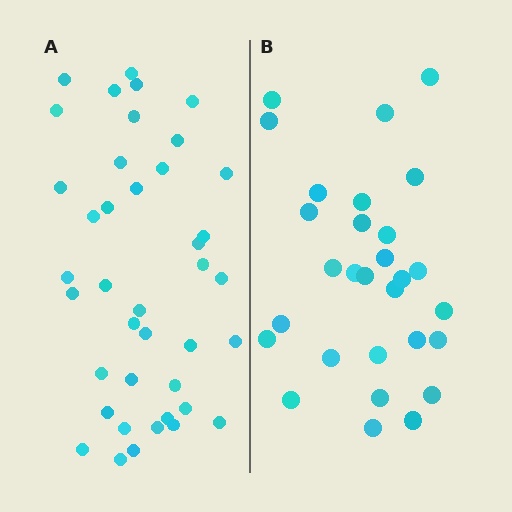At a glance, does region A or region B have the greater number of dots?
Region A (the left region) has more dots.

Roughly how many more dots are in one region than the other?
Region A has roughly 12 or so more dots than region B.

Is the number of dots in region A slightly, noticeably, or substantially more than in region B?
Region A has noticeably more, but not dramatically so. The ratio is roughly 1.4 to 1.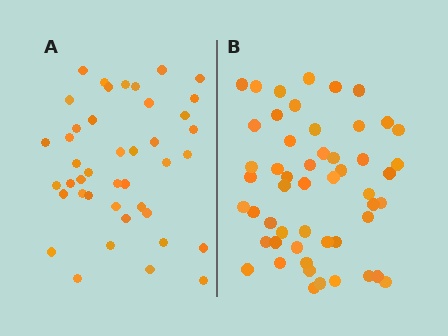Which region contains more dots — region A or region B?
Region B (the right region) has more dots.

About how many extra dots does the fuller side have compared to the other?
Region B has roughly 10 or so more dots than region A.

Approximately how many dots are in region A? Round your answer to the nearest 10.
About 40 dots. (The exact count is 42, which rounds to 40.)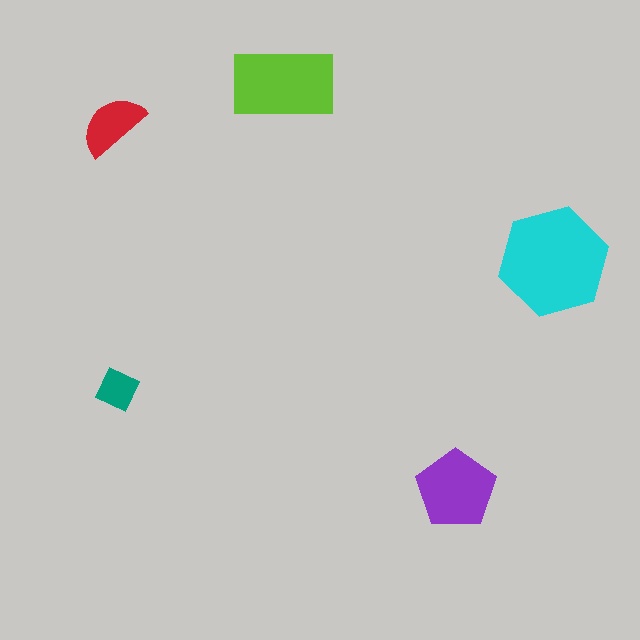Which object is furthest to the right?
The cyan hexagon is rightmost.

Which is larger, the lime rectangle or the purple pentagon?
The lime rectangle.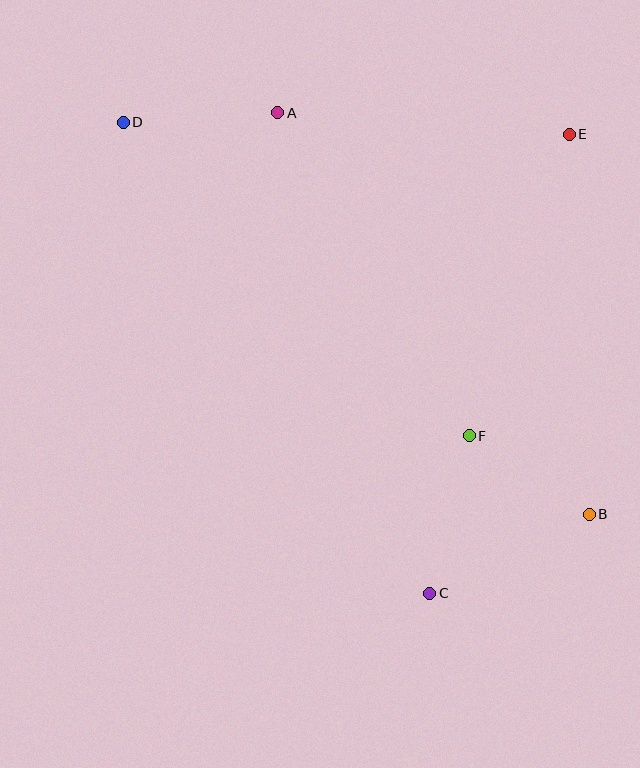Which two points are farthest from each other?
Points B and D are farthest from each other.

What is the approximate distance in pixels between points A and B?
The distance between A and B is approximately 508 pixels.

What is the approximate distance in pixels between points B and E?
The distance between B and E is approximately 380 pixels.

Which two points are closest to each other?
Points B and F are closest to each other.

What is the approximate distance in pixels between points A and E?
The distance between A and E is approximately 292 pixels.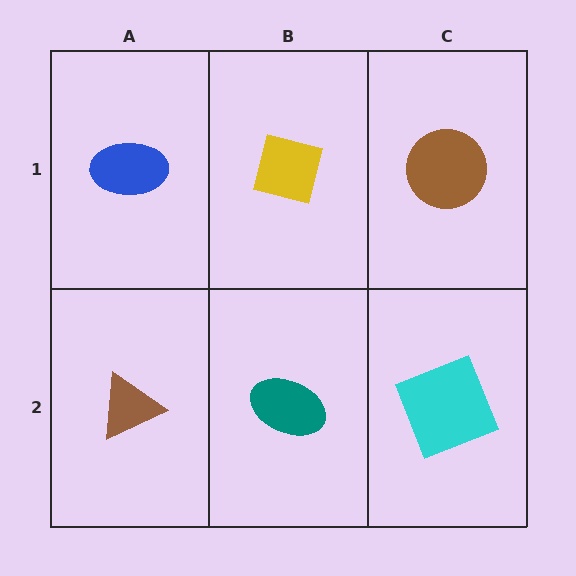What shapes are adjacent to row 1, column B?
A teal ellipse (row 2, column B), a blue ellipse (row 1, column A), a brown circle (row 1, column C).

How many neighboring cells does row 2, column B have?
3.